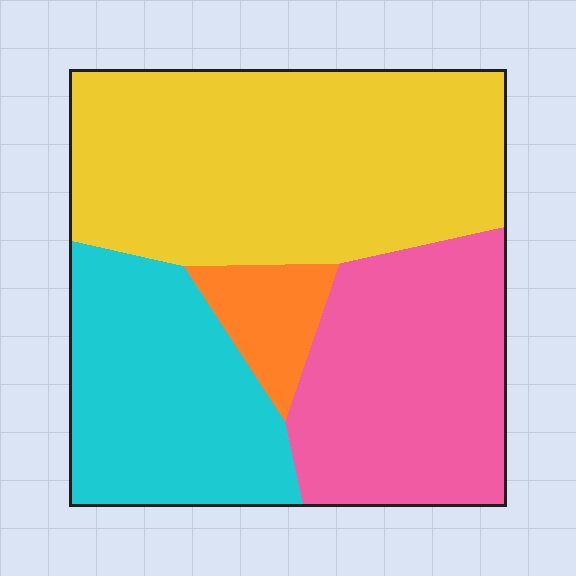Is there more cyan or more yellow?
Yellow.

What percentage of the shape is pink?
Pink takes up about one quarter (1/4) of the shape.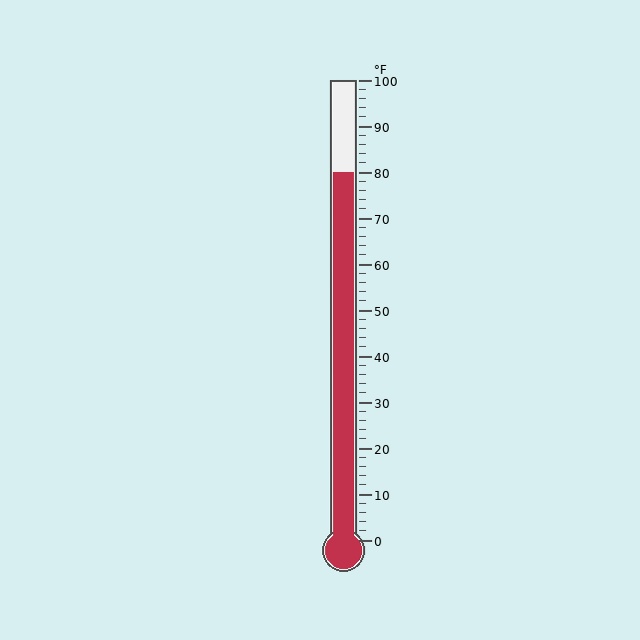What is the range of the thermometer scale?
The thermometer scale ranges from 0°F to 100°F.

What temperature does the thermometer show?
The thermometer shows approximately 80°F.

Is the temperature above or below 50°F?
The temperature is above 50°F.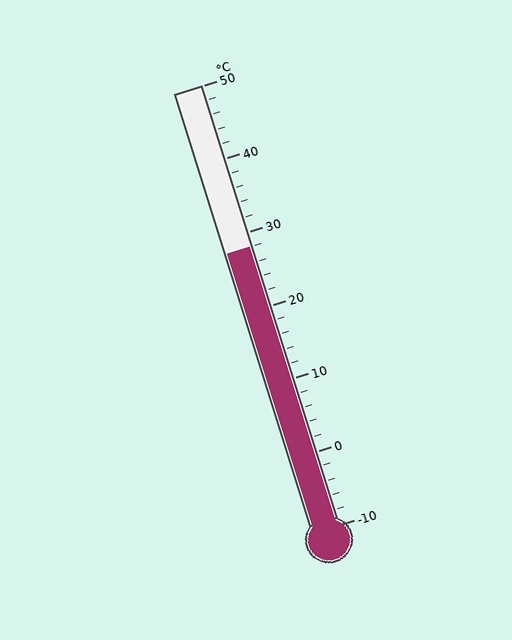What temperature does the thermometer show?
The thermometer shows approximately 28°C.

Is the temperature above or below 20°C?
The temperature is above 20°C.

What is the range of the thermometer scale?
The thermometer scale ranges from -10°C to 50°C.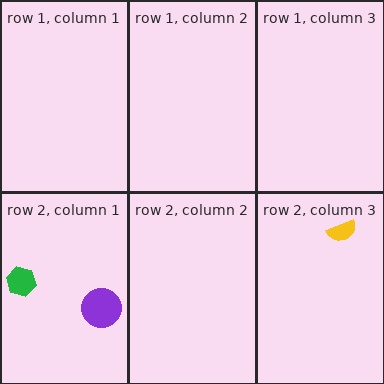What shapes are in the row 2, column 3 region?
The yellow semicircle.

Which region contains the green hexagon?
The row 2, column 1 region.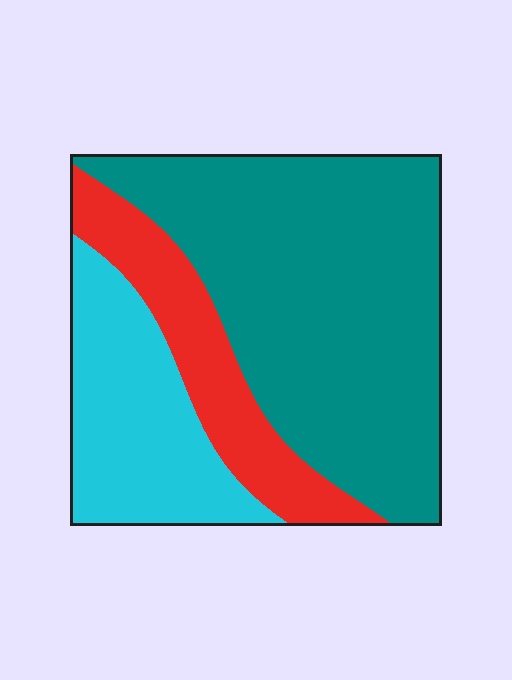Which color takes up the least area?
Red, at roughly 20%.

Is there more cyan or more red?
Cyan.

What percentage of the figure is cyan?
Cyan takes up about one quarter (1/4) of the figure.